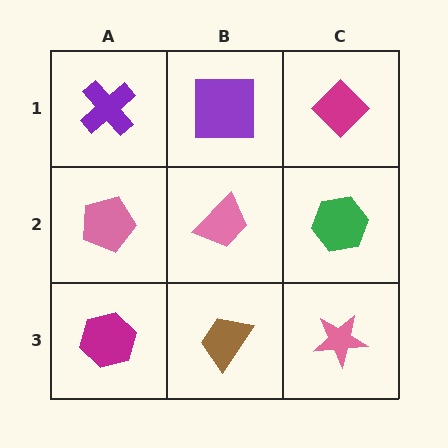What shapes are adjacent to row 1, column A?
A pink pentagon (row 2, column A), a purple square (row 1, column B).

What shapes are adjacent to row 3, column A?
A pink pentagon (row 2, column A), a brown trapezoid (row 3, column B).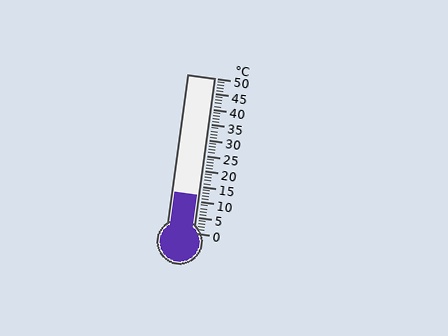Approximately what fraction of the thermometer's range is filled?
The thermometer is filled to approximately 25% of its range.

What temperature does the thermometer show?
The thermometer shows approximately 12°C.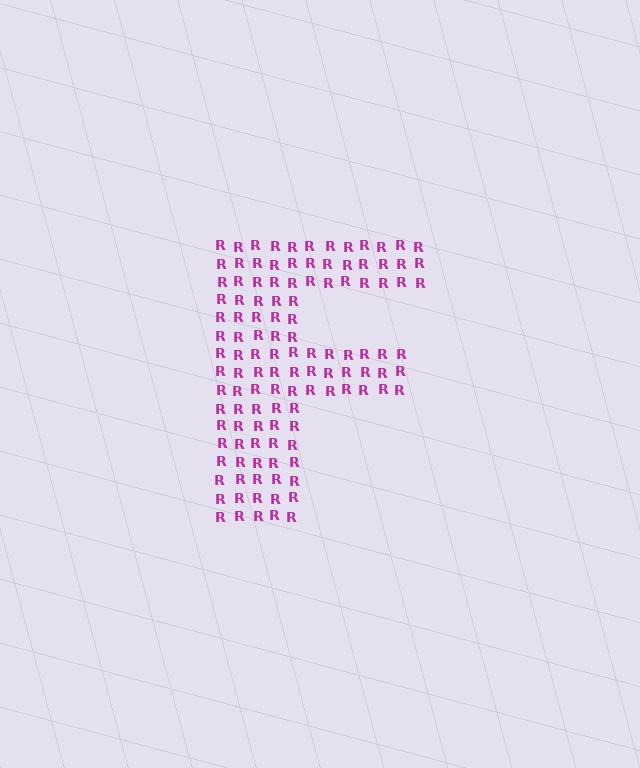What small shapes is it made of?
It is made of small letter R's.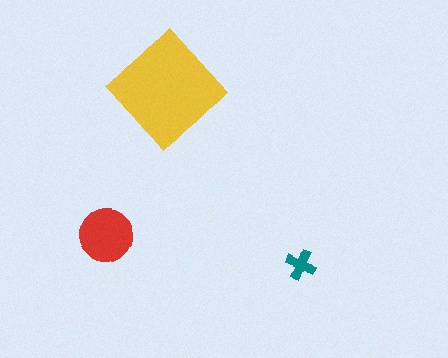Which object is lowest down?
The teal cross is bottommost.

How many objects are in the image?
There are 3 objects in the image.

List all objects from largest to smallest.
The yellow diamond, the red circle, the teal cross.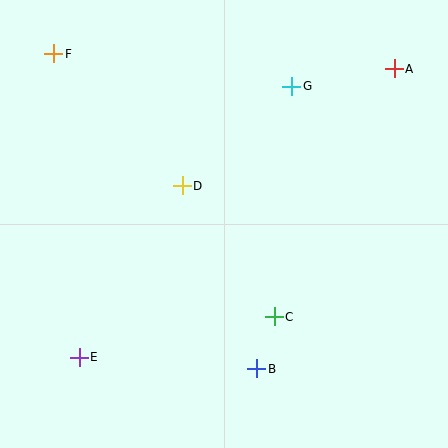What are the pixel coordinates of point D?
Point D is at (182, 186).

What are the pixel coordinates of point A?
Point A is at (394, 69).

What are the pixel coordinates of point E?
Point E is at (79, 357).